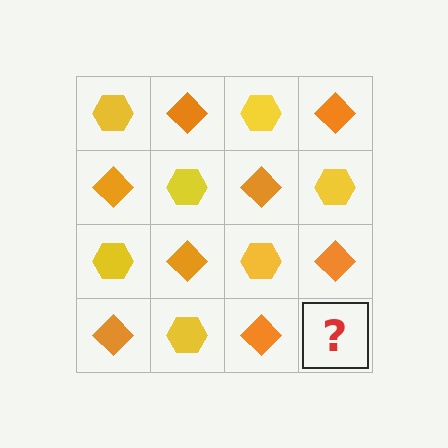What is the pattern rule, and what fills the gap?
The rule is that it alternates yellow hexagon and orange diamond in a checkerboard pattern. The gap should be filled with a yellow hexagon.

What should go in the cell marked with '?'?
The missing cell should contain a yellow hexagon.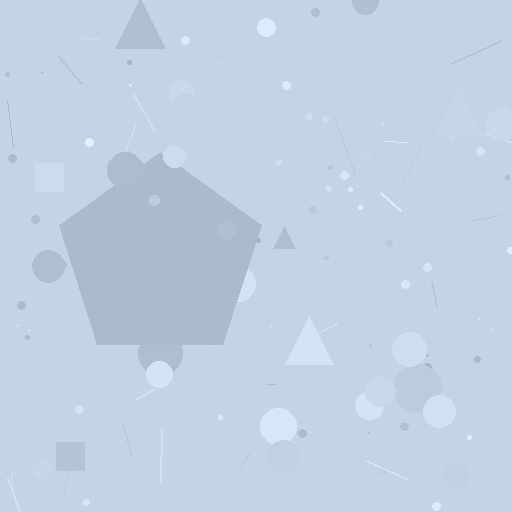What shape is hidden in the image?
A pentagon is hidden in the image.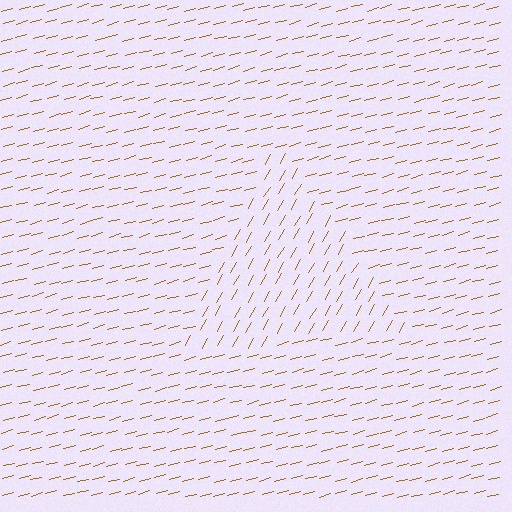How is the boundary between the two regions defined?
The boundary is defined purely by a change in line orientation (approximately 45 degrees difference). All lines are the same color and thickness.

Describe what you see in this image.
The image is filled with small brown line segments. A triangle region in the image has lines oriented differently from the surrounding lines, creating a visible texture boundary.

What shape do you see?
I see a triangle.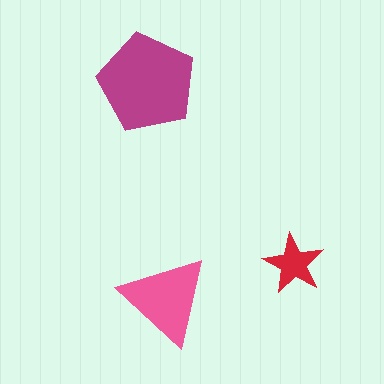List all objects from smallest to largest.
The red star, the pink triangle, the magenta pentagon.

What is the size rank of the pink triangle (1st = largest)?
2nd.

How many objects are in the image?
There are 3 objects in the image.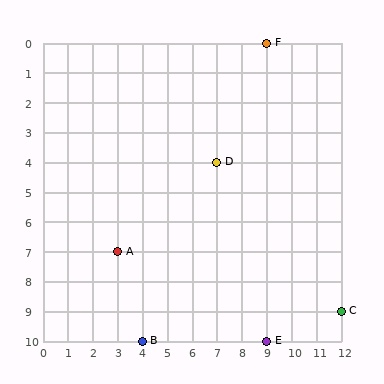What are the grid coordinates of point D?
Point D is at grid coordinates (7, 4).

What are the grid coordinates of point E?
Point E is at grid coordinates (9, 10).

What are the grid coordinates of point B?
Point B is at grid coordinates (4, 10).